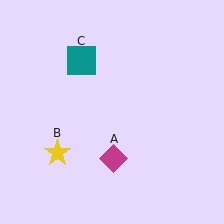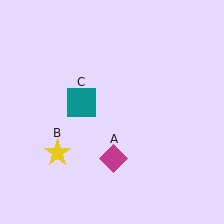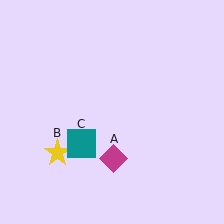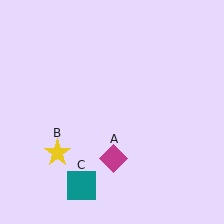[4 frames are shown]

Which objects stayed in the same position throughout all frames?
Magenta diamond (object A) and yellow star (object B) remained stationary.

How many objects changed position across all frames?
1 object changed position: teal square (object C).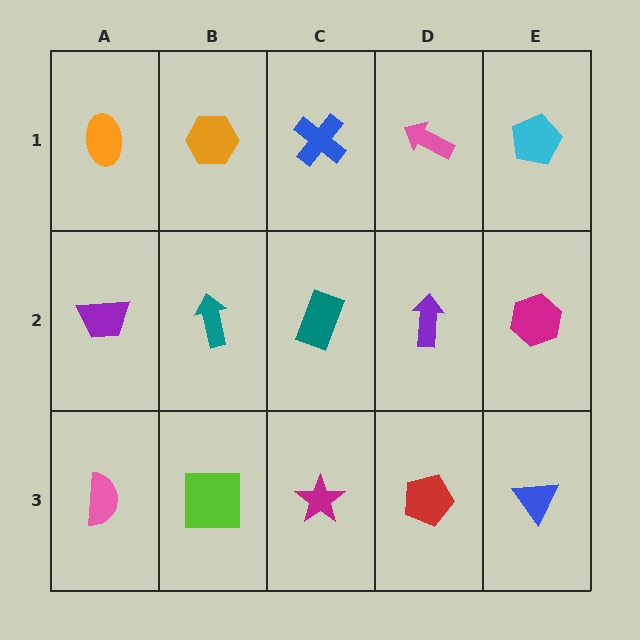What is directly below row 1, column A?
A purple trapezoid.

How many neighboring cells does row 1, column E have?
2.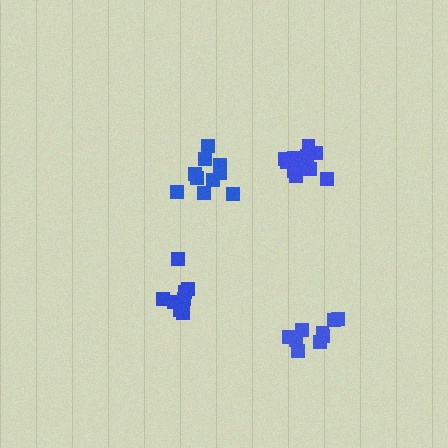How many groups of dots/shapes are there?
There are 4 groups.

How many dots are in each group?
Group 1: 13 dots, Group 2: 9 dots, Group 3: 10 dots, Group 4: 8 dots (40 total).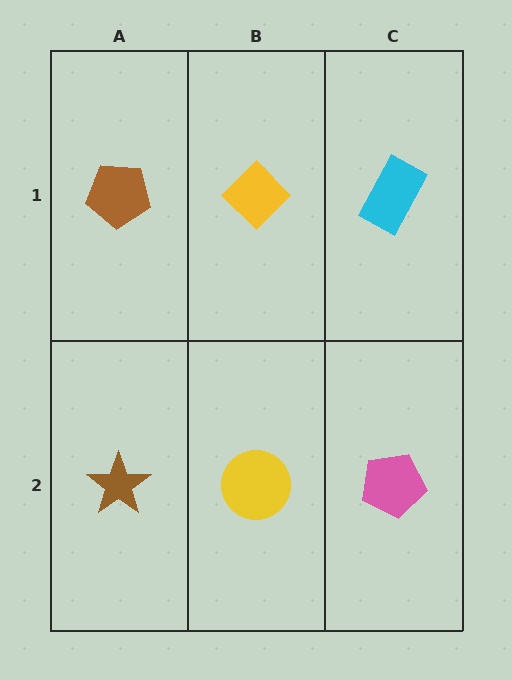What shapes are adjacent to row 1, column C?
A pink pentagon (row 2, column C), a yellow diamond (row 1, column B).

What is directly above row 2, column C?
A cyan rectangle.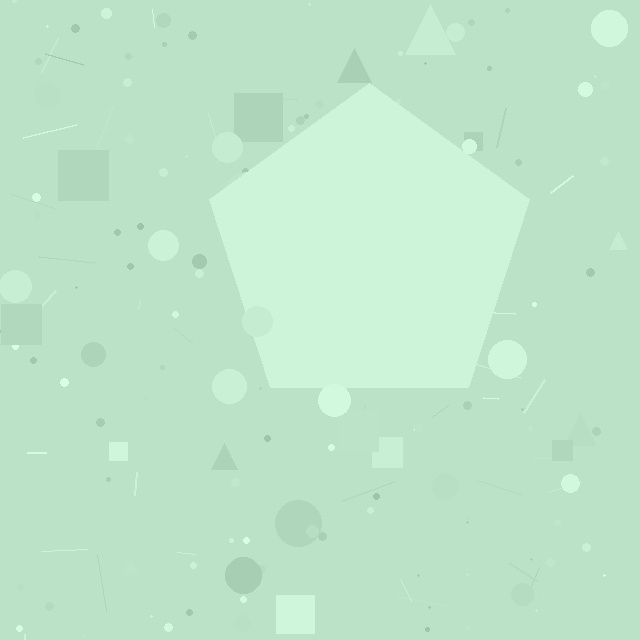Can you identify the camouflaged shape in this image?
The camouflaged shape is a pentagon.